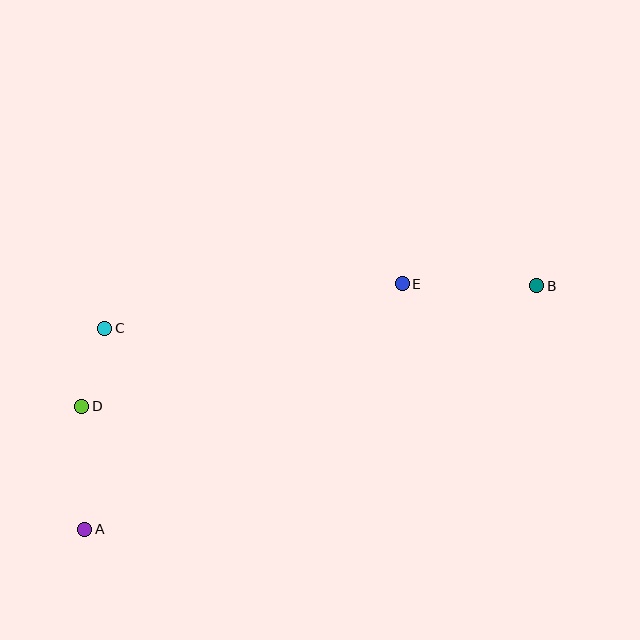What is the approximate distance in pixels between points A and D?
The distance between A and D is approximately 123 pixels.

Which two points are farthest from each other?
Points A and B are farthest from each other.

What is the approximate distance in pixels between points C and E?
The distance between C and E is approximately 301 pixels.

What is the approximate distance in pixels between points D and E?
The distance between D and E is approximately 343 pixels.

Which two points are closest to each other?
Points C and D are closest to each other.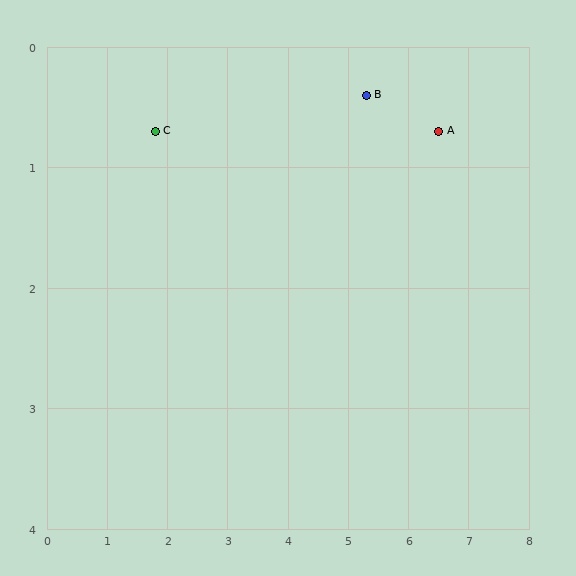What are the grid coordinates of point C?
Point C is at approximately (1.8, 0.7).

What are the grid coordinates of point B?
Point B is at approximately (5.3, 0.4).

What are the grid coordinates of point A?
Point A is at approximately (6.5, 0.7).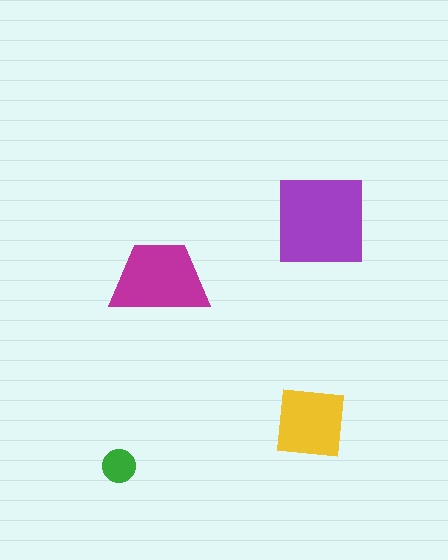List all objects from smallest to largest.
The green circle, the yellow square, the magenta trapezoid, the purple square.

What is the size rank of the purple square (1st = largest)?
1st.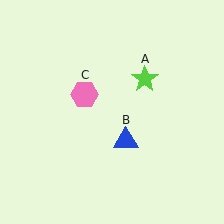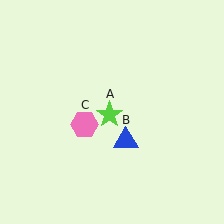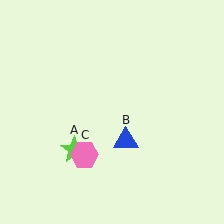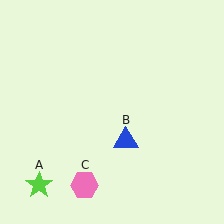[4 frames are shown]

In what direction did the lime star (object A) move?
The lime star (object A) moved down and to the left.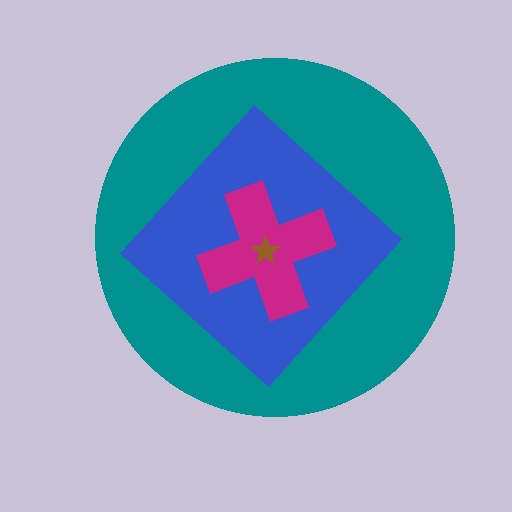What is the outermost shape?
The teal circle.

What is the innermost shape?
The brown star.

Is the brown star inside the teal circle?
Yes.